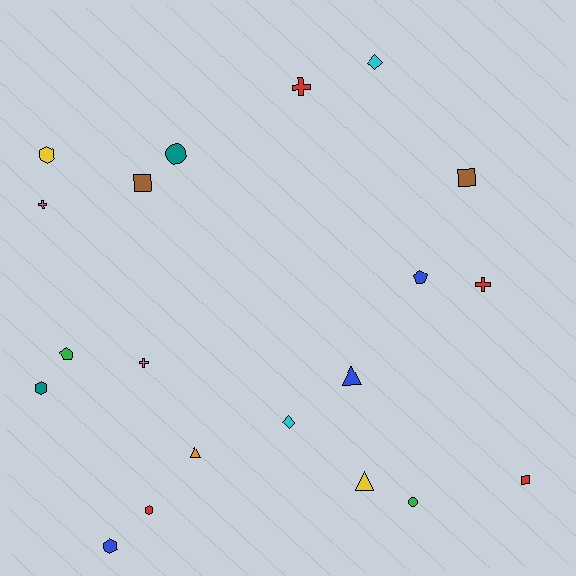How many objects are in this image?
There are 20 objects.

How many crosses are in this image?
There are 4 crosses.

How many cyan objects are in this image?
There are 2 cyan objects.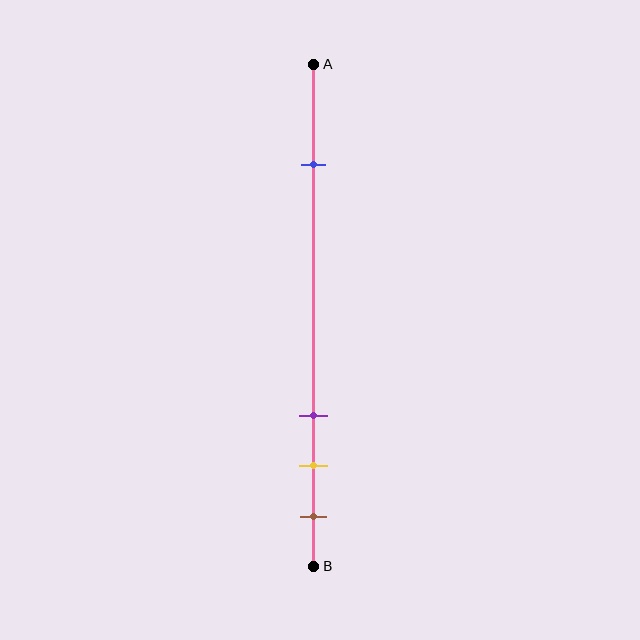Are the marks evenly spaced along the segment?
No, the marks are not evenly spaced.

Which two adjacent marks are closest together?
The yellow and brown marks are the closest adjacent pair.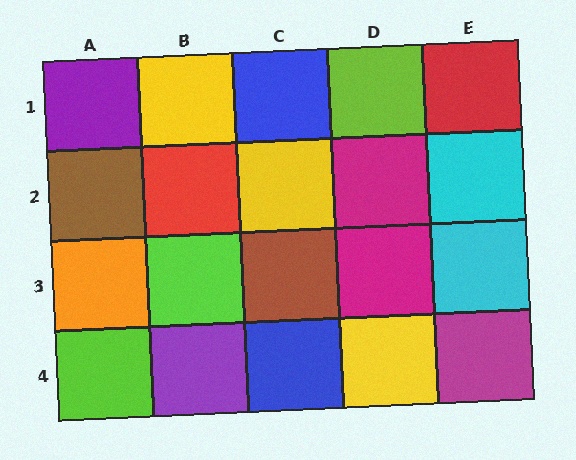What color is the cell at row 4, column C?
Blue.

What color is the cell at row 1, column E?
Red.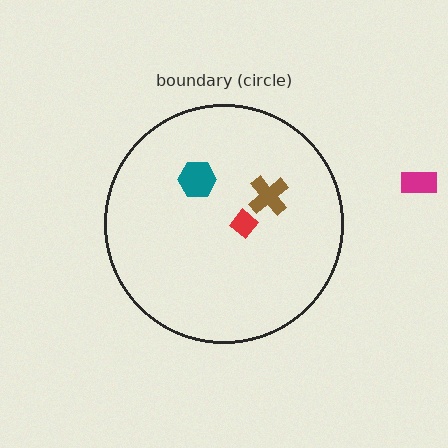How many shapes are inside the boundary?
3 inside, 1 outside.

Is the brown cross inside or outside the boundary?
Inside.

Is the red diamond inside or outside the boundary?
Inside.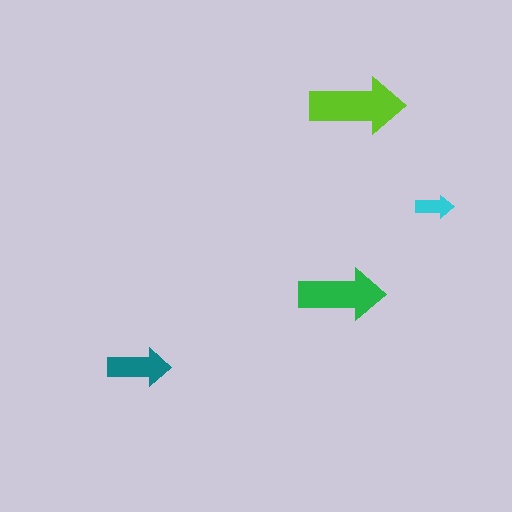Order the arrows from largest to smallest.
the lime one, the green one, the teal one, the cyan one.